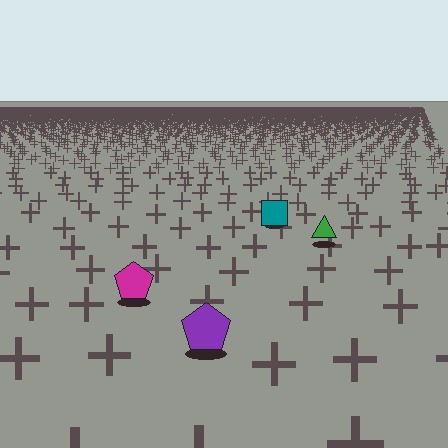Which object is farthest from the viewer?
The teal square is farthest from the viewer. It appears smaller and the ground texture around it is denser.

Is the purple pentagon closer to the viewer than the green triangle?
Yes. The purple pentagon is closer — you can tell from the texture gradient: the ground texture is coarser near it.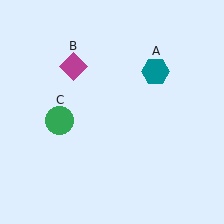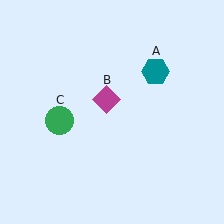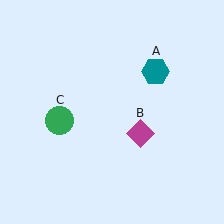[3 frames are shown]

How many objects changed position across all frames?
1 object changed position: magenta diamond (object B).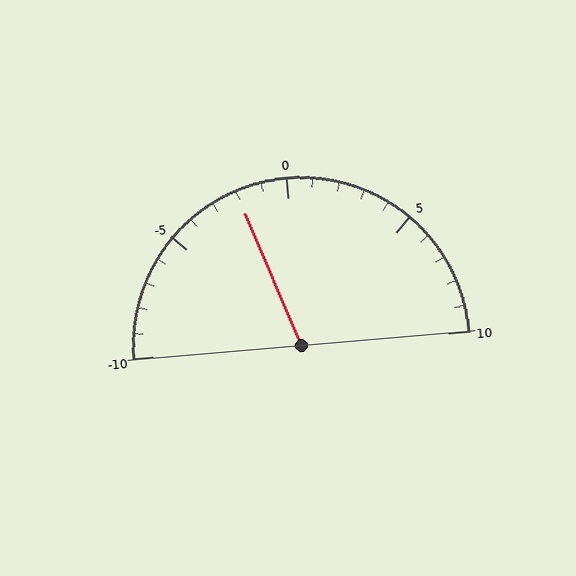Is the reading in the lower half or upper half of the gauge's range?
The reading is in the lower half of the range (-10 to 10).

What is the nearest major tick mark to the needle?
The nearest major tick mark is 0.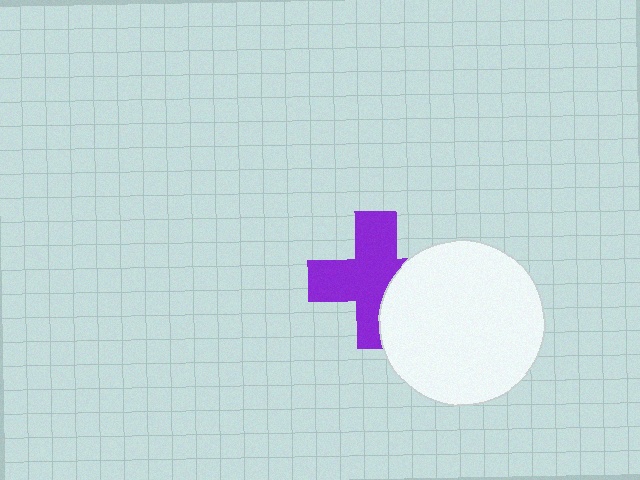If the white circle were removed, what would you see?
You would see the complete purple cross.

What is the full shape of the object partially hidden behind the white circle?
The partially hidden object is a purple cross.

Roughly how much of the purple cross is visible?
Most of it is visible (roughly 68%).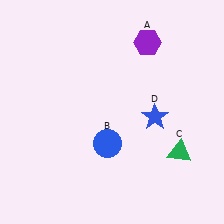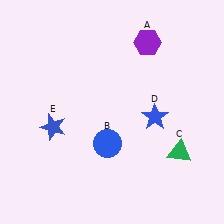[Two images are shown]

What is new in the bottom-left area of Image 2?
A blue star (E) was added in the bottom-left area of Image 2.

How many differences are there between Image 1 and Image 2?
There is 1 difference between the two images.